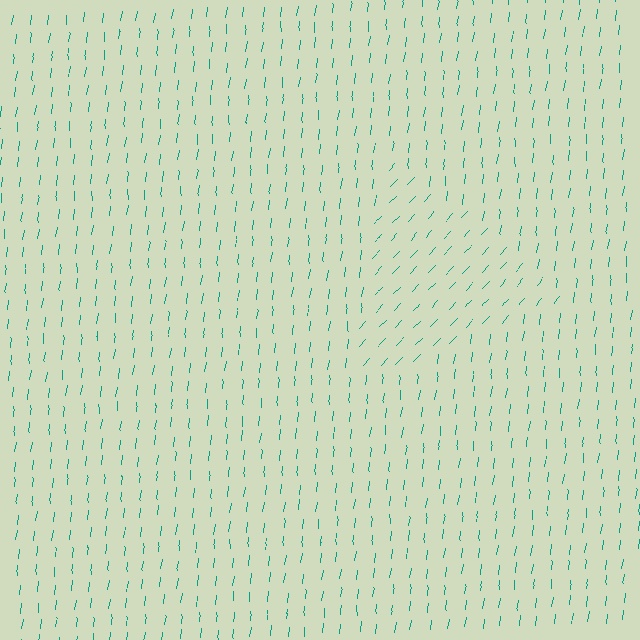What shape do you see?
I see a triangle.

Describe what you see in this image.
The image is filled with small teal line segments. A triangle region in the image has lines oriented differently from the surrounding lines, creating a visible texture boundary.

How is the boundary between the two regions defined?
The boundary is defined purely by a change in line orientation (approximately 36 degrees difference). All lines are the same color and thickness.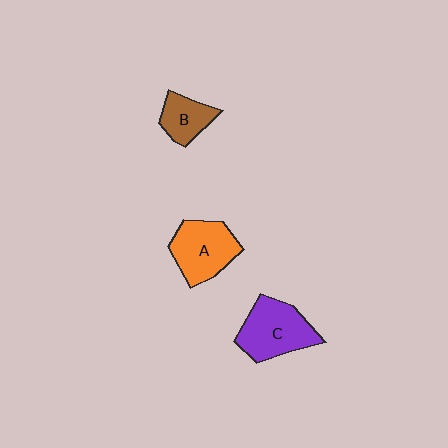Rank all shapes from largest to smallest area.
From largest to smallest: C (purple), A (orange), B (brown).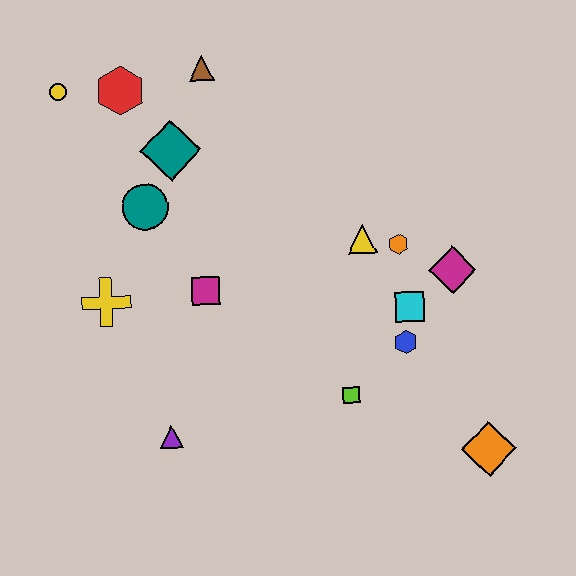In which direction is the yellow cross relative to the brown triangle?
The yellow cross is below the brown triangle.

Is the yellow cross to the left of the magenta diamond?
Yes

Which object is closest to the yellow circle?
The red hexagon is closest to the yellow circle.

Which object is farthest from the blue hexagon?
The yellow circle is farthest from the blue hexagon.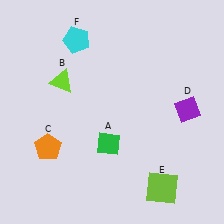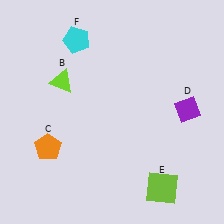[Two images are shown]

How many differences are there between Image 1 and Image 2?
There is 1 difference between the two images.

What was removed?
The green diamond (A) was removed in Image 2.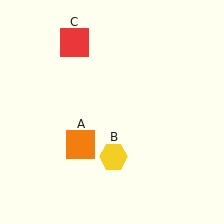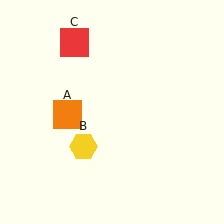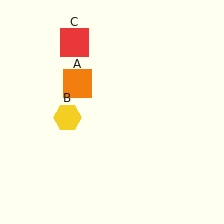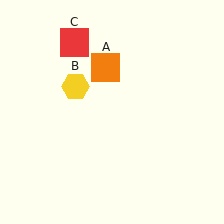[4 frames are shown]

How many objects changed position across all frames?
2 objects changed position: orange square (object A), yellow hexagon (object B).